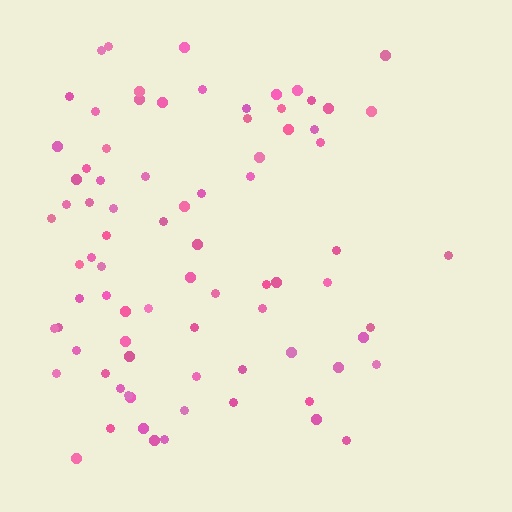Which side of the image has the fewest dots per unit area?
The right.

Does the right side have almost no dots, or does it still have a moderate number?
Still a moderate number, just noticeably fewer than the left.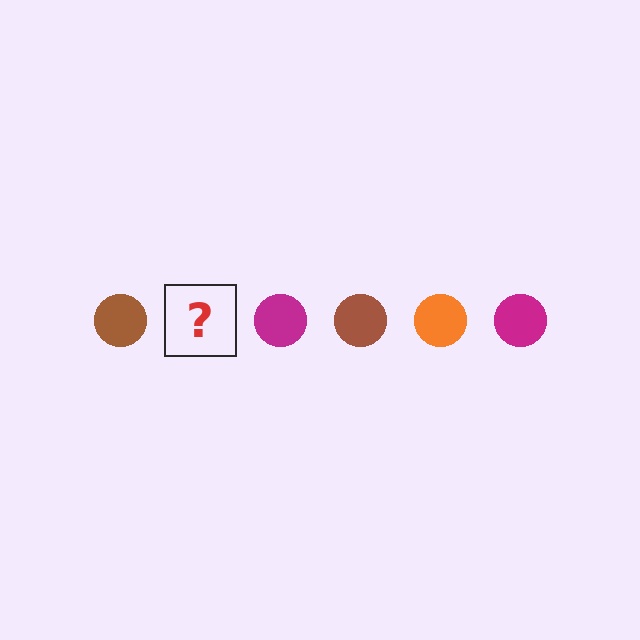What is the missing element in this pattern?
The missing element is an orange circle.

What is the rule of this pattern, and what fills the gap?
The rule is that the pattern cycles through brown, orange, magenta circles. The gap should be filled with an orange circle.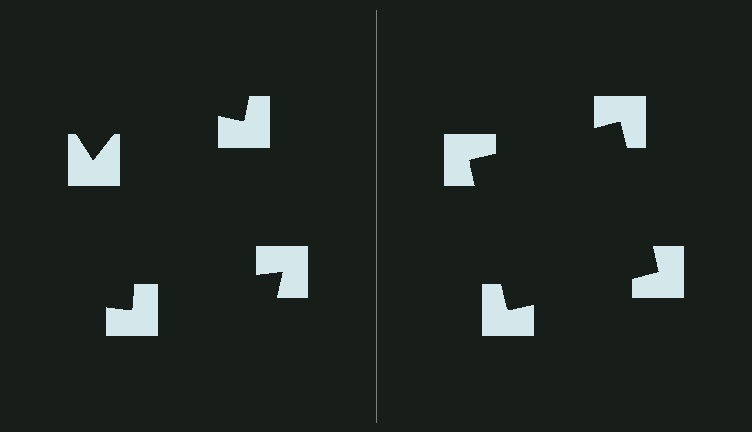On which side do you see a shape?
An illusory square appears on the right side. On the left side the wedge cuts are rotated, so no coherent shape forms.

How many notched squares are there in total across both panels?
8 — 4 on each side.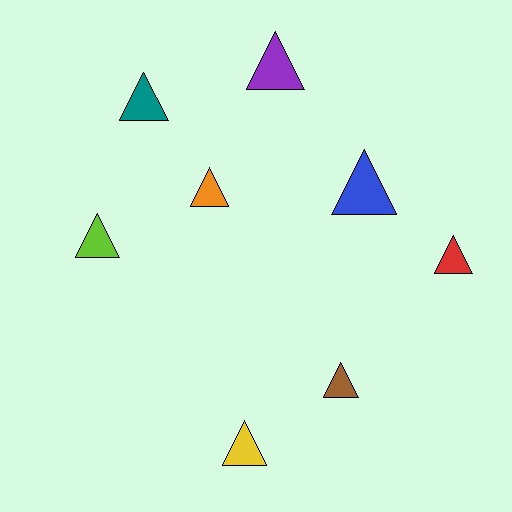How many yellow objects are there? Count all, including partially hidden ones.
There is 1 yellow object.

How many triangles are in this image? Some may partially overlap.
There are 8 triangles.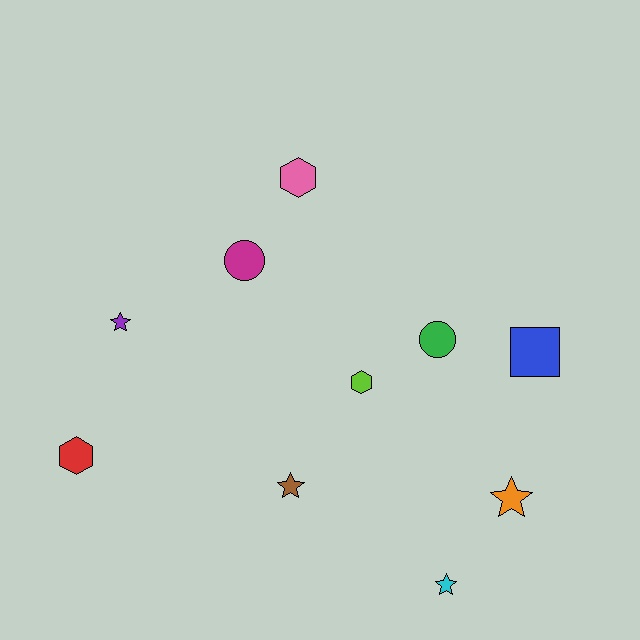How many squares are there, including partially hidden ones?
There is 1 square.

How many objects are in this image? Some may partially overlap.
There are 10 objects.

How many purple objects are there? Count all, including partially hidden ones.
There is 1 purple object.